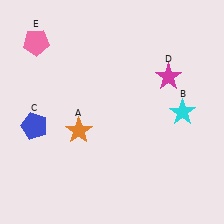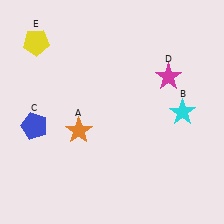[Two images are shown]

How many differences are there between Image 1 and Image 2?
There is 1 difference between the two images.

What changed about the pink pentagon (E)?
In Image 1, E is pink. In Image 2, it changed to yellow.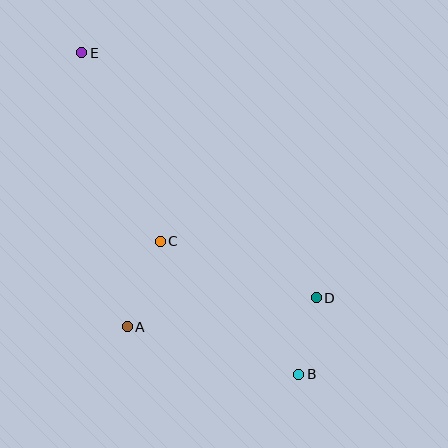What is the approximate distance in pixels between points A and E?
The distance between A and E is approximately 278 pixels.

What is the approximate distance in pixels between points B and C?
The distance between B and C is approximately 192 pixels.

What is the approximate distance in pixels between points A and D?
The distance between A and D is approximately 191 pixels.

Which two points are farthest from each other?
Points B and E are farthest from each other.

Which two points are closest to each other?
Points B and D are closest to each other.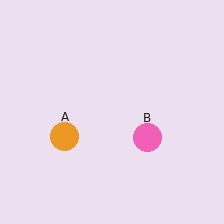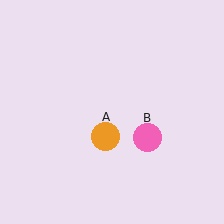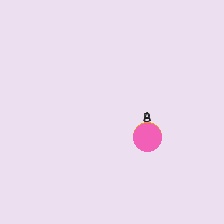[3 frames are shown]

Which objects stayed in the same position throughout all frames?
Pink circle (object B) remained stationary.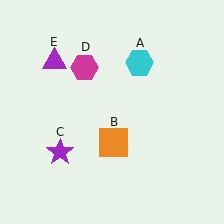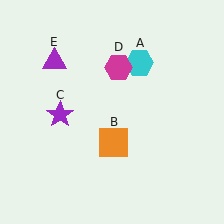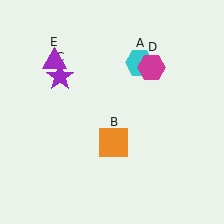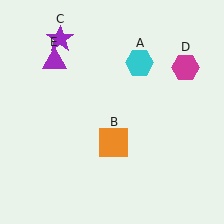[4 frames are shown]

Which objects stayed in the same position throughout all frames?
Cyan hexagon (object A) and orange square (object B) and purple triangle (object E) remained stationary.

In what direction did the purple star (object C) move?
The purple star (object C) moved up.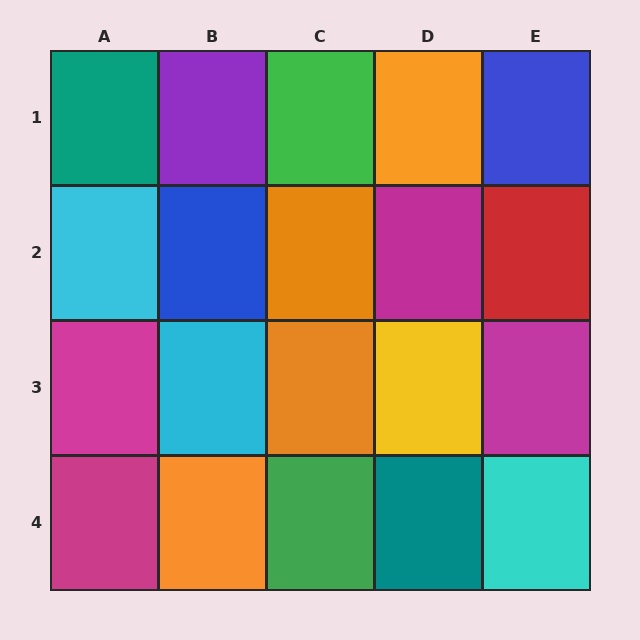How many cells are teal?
2 cells are teal.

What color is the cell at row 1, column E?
Blue.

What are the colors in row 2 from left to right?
Cyan, blue, orange, magenta, red.